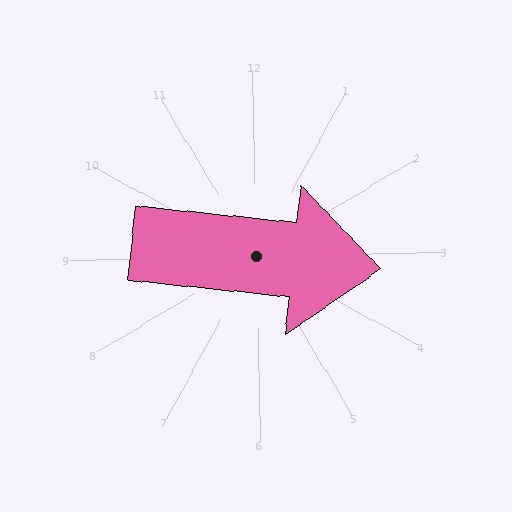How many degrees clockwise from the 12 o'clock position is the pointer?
Approximately 97 degrees.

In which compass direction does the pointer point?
East.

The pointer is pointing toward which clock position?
Roughly 3 o'clock.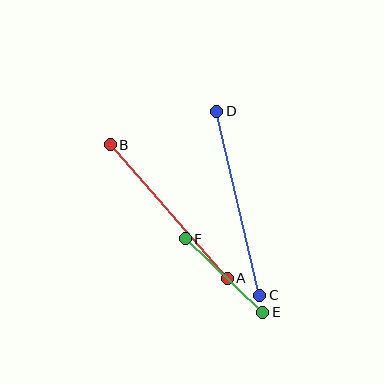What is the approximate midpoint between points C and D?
The midpoint is at approximately (238, 203) pixels.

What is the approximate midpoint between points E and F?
The midpoint is at approximately (224, 275) pixels.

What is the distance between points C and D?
The distance is approximately 189 pixels.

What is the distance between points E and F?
The distance is approximately 107 pixels.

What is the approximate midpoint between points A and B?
The midpoint is at approximately (169, 211) pixels.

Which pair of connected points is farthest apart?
Points C and D are farthest apart.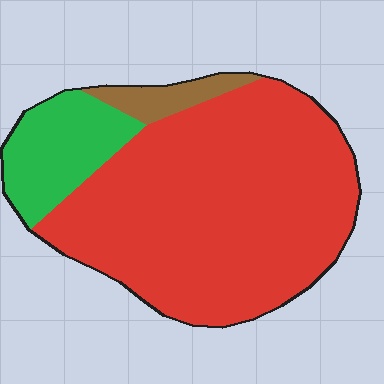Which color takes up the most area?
Red, at roughly 80%.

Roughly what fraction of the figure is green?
Green takes up less than a sixth of the figure.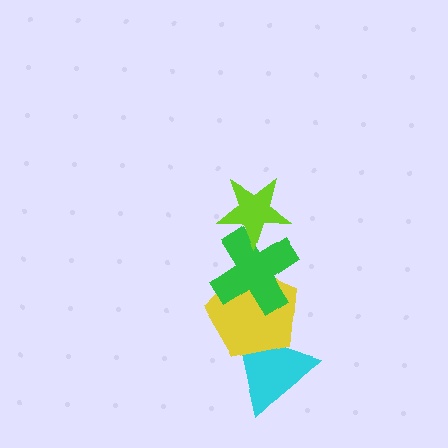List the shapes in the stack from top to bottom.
From top to bottom: the lime star, the green cross, the yellow pentagon, the cyan triangle.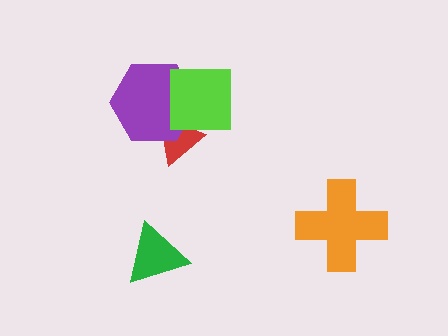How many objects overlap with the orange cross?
0 objects overlap with the orange cross.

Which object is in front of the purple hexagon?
The lime square is in front of the purple hexagon.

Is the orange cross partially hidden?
No, no other shape covers it.